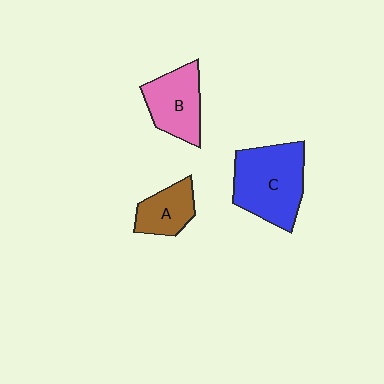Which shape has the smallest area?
Shape A (brown).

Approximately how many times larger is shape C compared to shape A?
Approximately 2.0 times.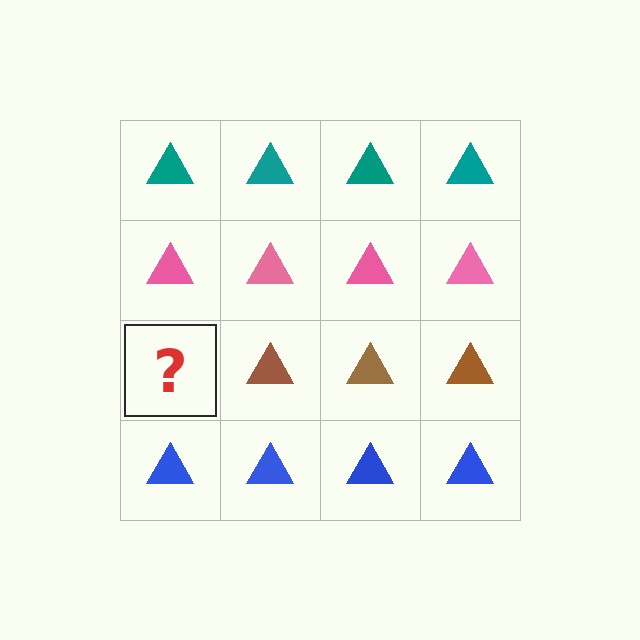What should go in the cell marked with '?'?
The missing cell should contain a brown triangle.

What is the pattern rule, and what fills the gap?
The rule is that each row has a consistent color. The gap should be filled with a brown triangle.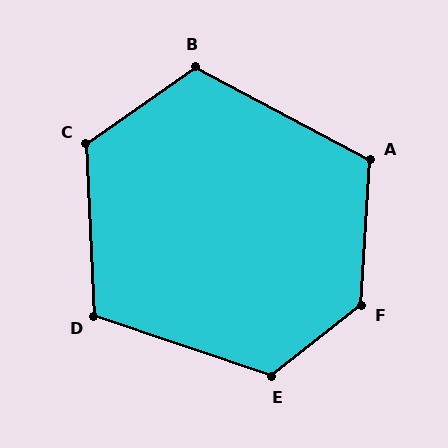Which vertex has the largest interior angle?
F, at approximately 132 degrees.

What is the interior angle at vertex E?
Approximately 123 degrees (obtuse).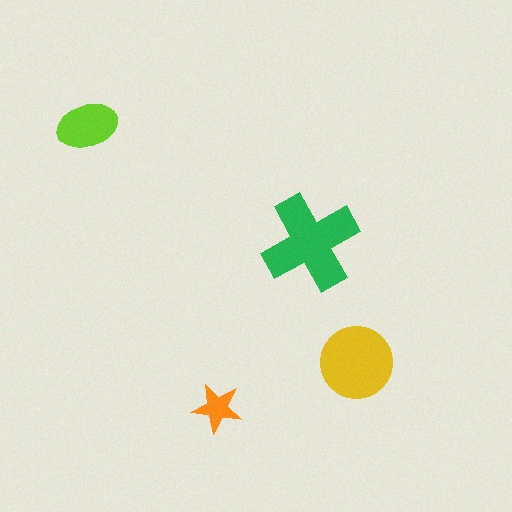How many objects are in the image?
There are 4 objects in the image.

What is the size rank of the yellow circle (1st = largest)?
2nd.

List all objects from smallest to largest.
The orange star, the lime ellipse, the yellow circle, the green cross.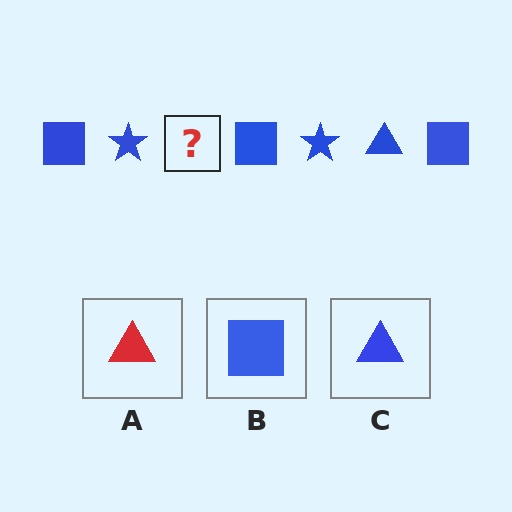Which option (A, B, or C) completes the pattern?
C.